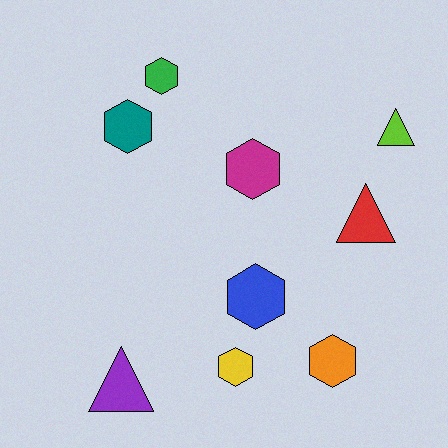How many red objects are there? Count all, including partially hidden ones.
There is 1 red object.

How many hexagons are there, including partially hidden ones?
There are 6 hexagons.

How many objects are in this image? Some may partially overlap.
There are 9 objects.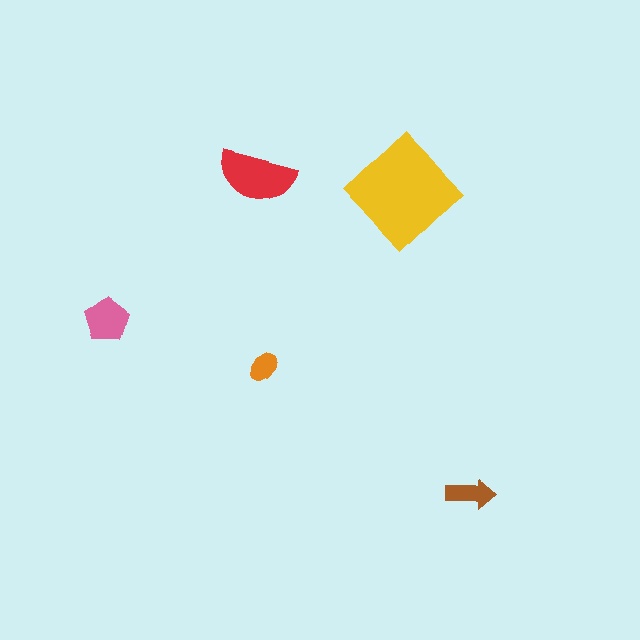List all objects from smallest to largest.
The orange ellipse, the brown arrow, the pink pentagon, the red semicircle, the yellow diamond.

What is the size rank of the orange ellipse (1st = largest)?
5th.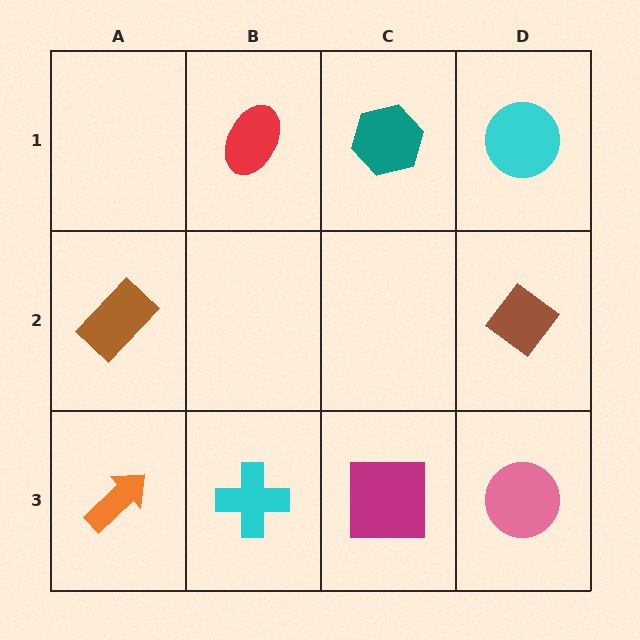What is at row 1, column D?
A cyan circle.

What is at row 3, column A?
An orange arrow.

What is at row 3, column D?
A pink circle.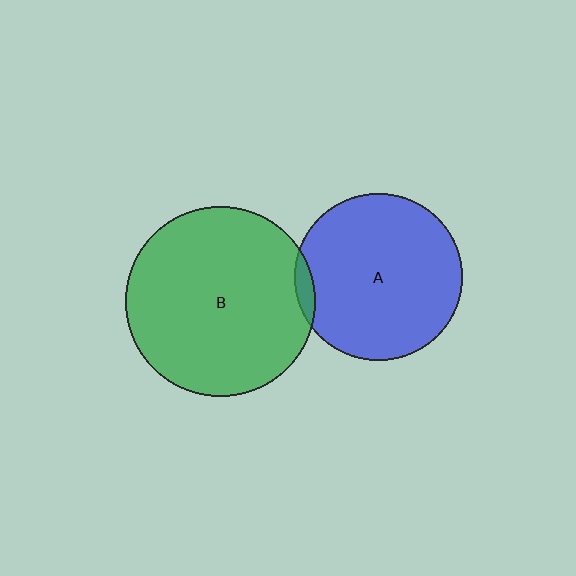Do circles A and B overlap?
Yes.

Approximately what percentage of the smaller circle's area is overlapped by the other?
Approximately 5%.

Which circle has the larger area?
Circle B (green).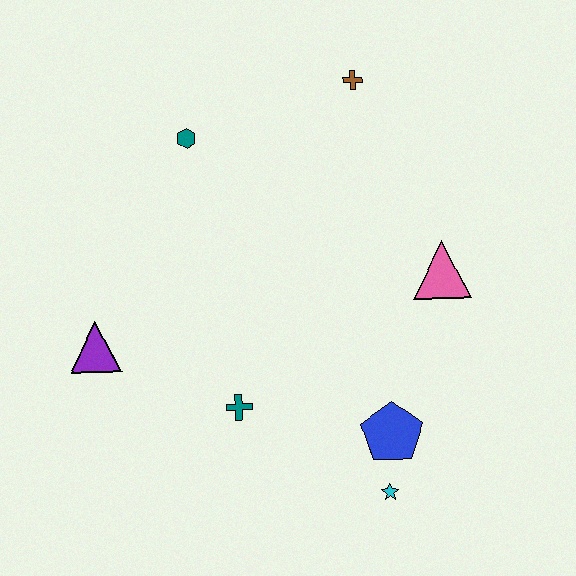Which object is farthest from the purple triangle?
The brown cross is farthest from the purple triangle.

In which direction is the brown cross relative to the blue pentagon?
The brown cross is above the blue pentagon.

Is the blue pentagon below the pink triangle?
Yes